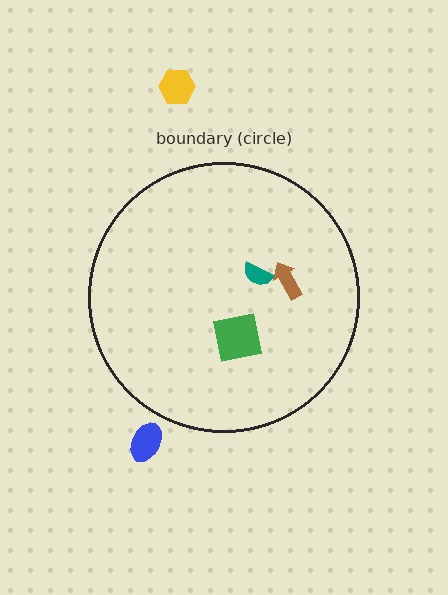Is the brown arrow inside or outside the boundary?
Inside.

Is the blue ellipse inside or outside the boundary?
Outside.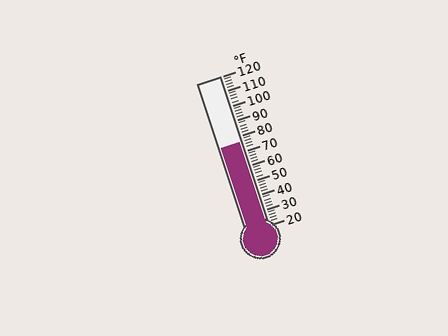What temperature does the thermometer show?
The thermometer shows approximately 76°F.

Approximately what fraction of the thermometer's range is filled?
The thermometer is filled to approximately 55% of its range.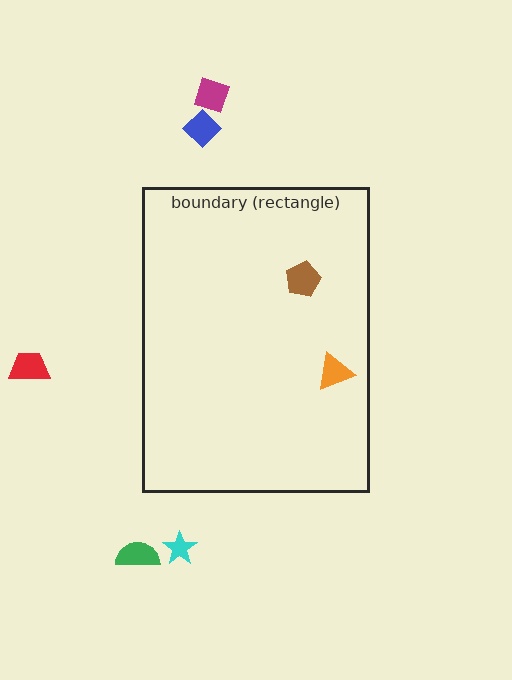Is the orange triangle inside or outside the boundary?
Inside.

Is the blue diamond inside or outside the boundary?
Outside.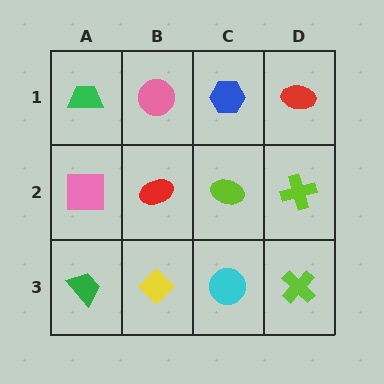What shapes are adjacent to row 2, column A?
A green trapezoid (row 1, column A), a green trapezoid (row 3, column A), a red ellipse (row 2, column B).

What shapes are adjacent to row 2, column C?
A blue hexagon (row 1, column C), a cyan circle (row 3, column C), a red ellipse (row 2, column B), a lime cross (row 2, column D).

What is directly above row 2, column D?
A red ellipse.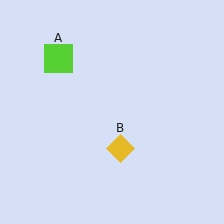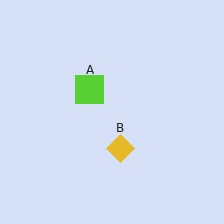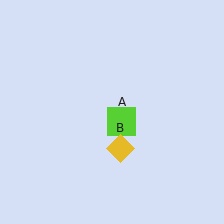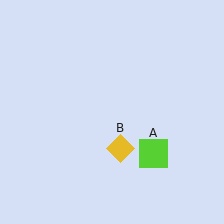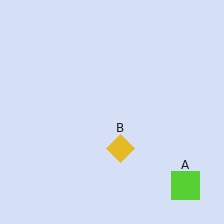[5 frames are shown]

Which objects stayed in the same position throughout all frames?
Yellow diamond (object B) remained stationary.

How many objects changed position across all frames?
1 object changed position: lime square (object A).